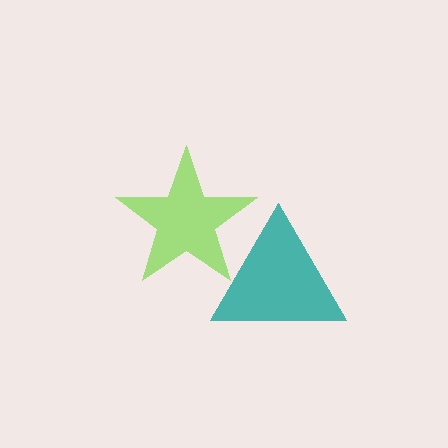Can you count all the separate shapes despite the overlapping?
Yes, there are 2 separate shapes.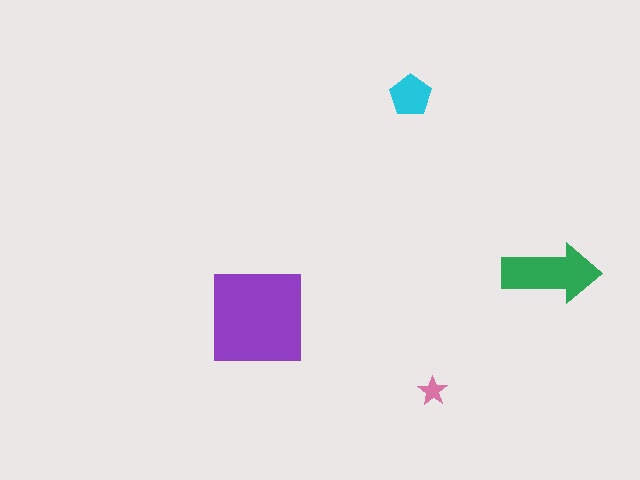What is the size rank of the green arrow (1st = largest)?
2nd.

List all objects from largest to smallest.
The purple square, the green arrow, the cyan pentagon, the pink star.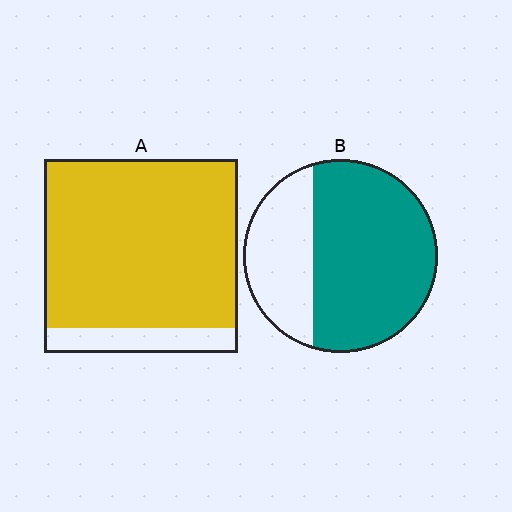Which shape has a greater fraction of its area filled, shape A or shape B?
Shape A.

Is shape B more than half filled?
Yes.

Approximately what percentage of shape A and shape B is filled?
A is approximately 85% and B is approximately 70%.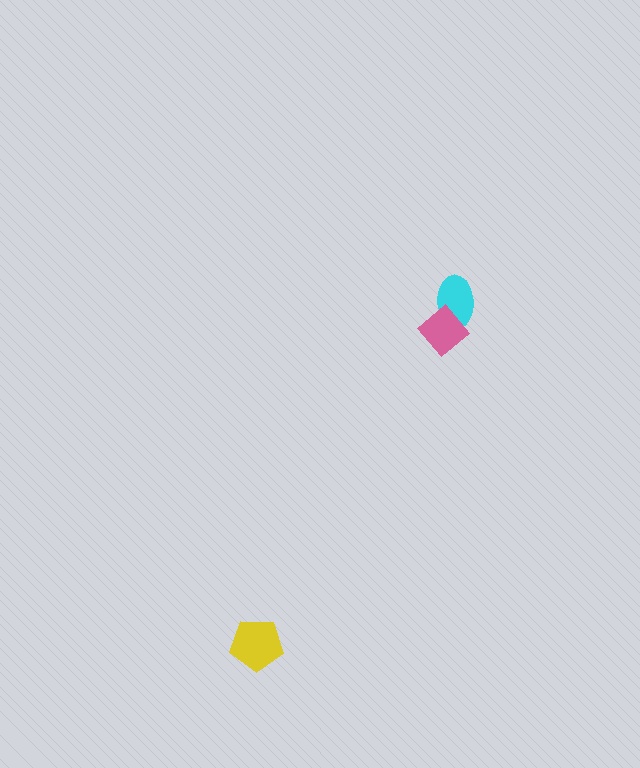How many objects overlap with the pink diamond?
1 object overlaps with the pink diamond.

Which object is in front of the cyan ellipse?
The pink diamond is in front of the cyan ellipse.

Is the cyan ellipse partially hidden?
Yes, it is partially covered by another shape.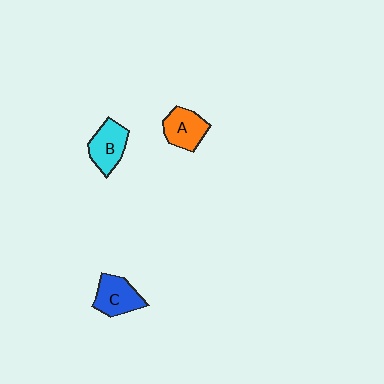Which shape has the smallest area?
Shape A (orange).